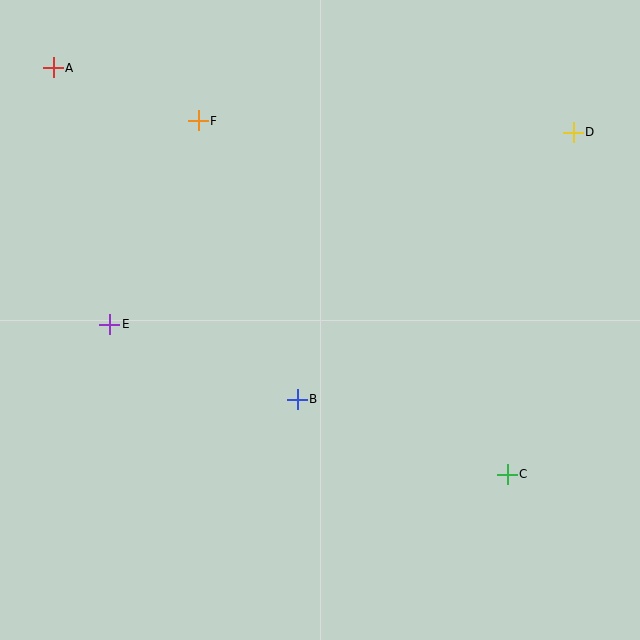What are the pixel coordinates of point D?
Point D is at (573, 132).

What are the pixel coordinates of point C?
Point C is at (507, 474).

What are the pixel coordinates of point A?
Point A is at (53, 68).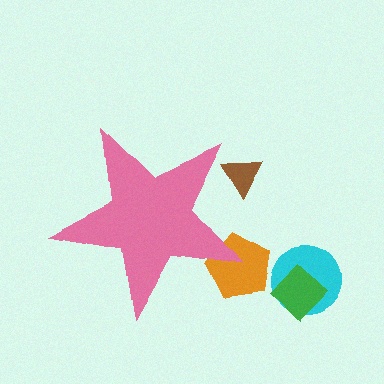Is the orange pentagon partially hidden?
Yes, the orange pentagon is partially hidden behind the pink star.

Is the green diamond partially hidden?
No, the green diamond is fully visible.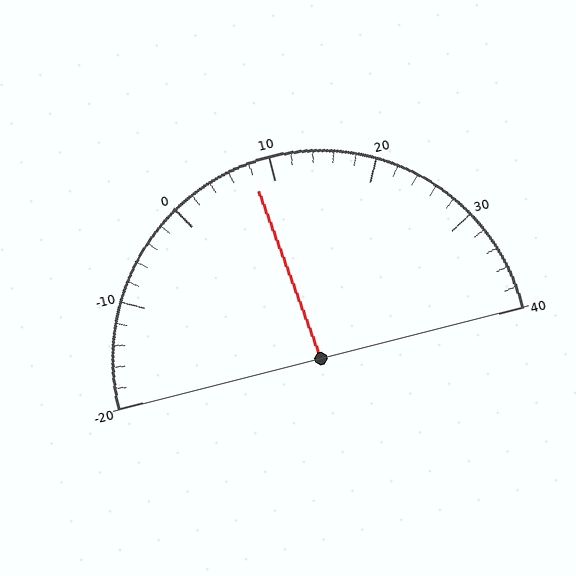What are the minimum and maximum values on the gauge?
The gauge ranges from -20 to 40.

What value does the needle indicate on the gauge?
The needle indicates approximately 8.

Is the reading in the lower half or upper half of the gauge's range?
The reading is in the lower half of the range (-20 to 40).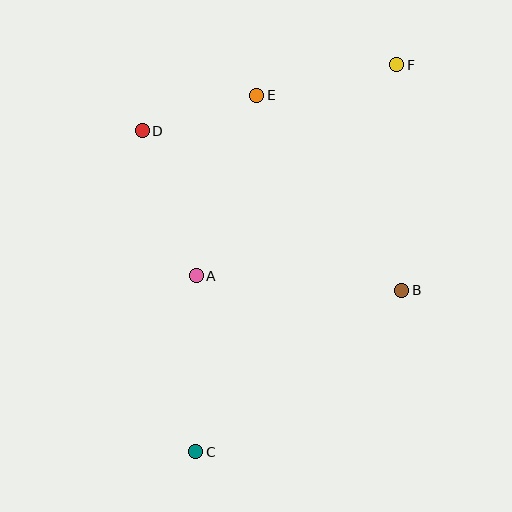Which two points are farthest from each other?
Points C and F are farthest from each other.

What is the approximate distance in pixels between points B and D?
The distance between B and D is approximately 305 pixels.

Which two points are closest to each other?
Points D and E are closest to each other.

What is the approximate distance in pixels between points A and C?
The distance between A and C is approximately 176 pixels.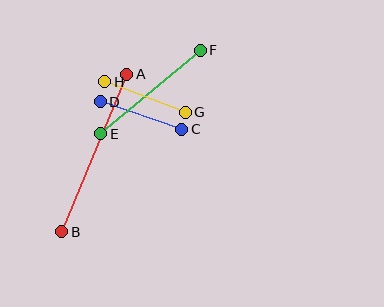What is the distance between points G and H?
The distance is approximately 86 pixels.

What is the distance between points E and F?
The distance is approximately 130 pixels.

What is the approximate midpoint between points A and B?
The midpoint is at approximately (94, 153) pixels.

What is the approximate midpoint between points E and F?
The midpoint is at approximately (150, 92) pixels.